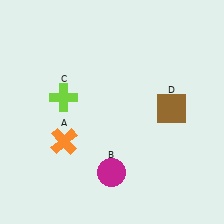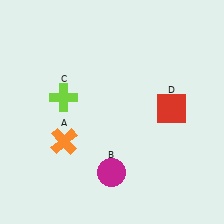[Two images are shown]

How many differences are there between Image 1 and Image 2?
There is 1 difference between the two images.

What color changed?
The square (D) changed from brown in Image 1 to red in Image 2.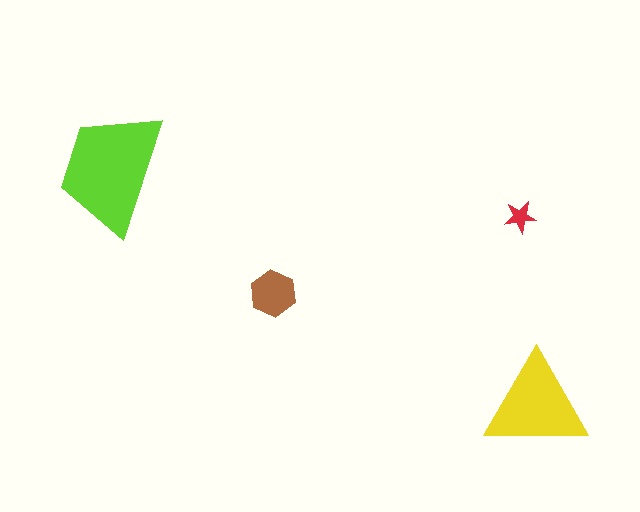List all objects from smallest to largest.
The red star, the brown hexagon, the yellow triangle, the lime trapezoid.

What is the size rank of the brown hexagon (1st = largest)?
3rd.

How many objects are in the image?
There are 4 objects in the image.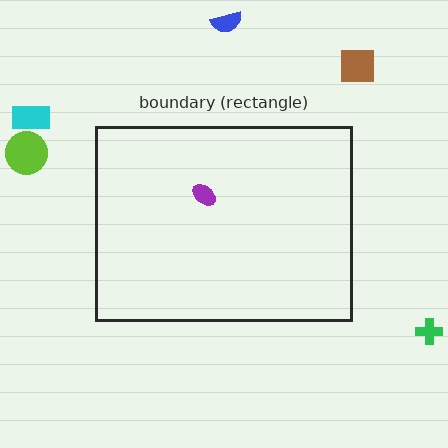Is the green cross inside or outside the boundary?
Outside.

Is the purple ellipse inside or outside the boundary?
Inside.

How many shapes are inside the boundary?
1 inside, 5 outside.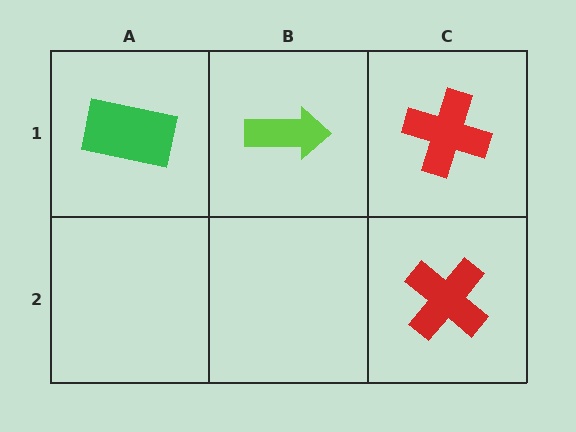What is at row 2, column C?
A red cross.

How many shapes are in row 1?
3 shapes.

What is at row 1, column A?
A green rectangle.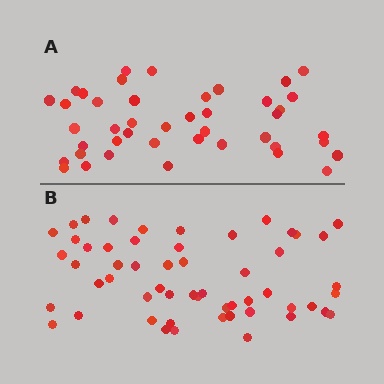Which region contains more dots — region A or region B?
Region B (the bottom region) has more dots.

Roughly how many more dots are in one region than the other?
Region B has roughly 12 or so more dots than region A.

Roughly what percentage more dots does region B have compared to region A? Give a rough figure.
About 30% more.